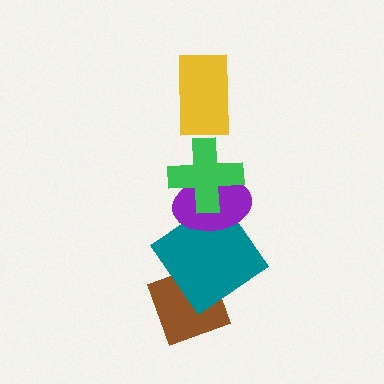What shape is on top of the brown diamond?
The teal diamond is on top of the brown diamond.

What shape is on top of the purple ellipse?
The green cross is on top of the purple ellipse.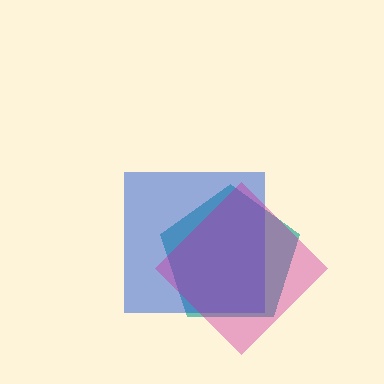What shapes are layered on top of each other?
The layered shapes are: a teal pentagon, a blue square, a magenta diamond.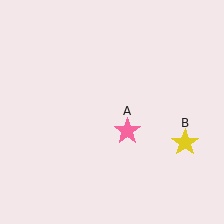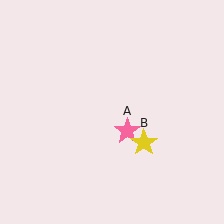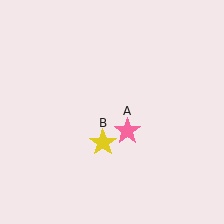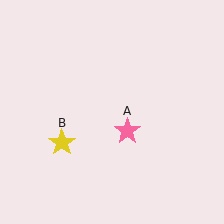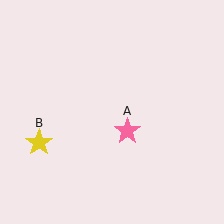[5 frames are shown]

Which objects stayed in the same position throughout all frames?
Pink star (object A) remained stationary.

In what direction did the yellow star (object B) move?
The yellow star (object B) moved left.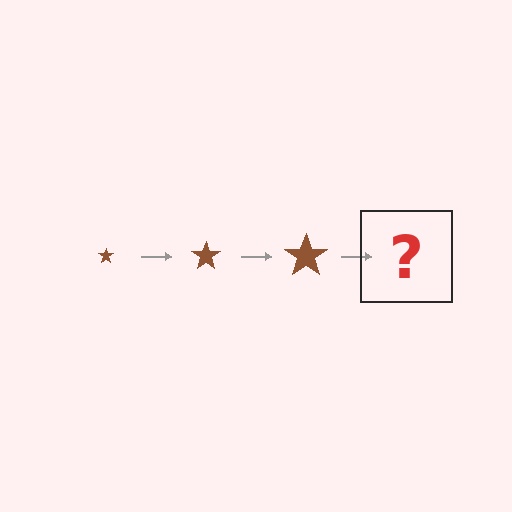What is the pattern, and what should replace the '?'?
The pattern is that the star gets progressively larger each step. The '?' should be a brown star, larger than the previous one.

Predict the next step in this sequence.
The next step is a brown star, larger than the previous one.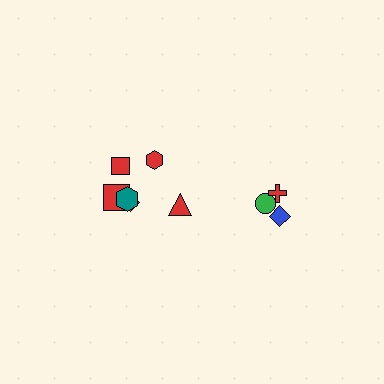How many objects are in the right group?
There are 3 objects.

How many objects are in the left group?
There are 6 objects.